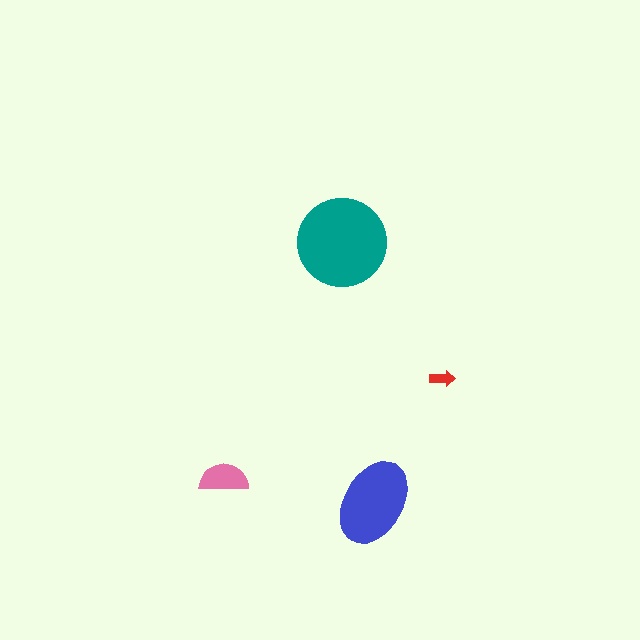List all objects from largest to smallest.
The teal circle, the blue ellipse, the pink semicircle, the red arrow.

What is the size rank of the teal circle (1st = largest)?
1st.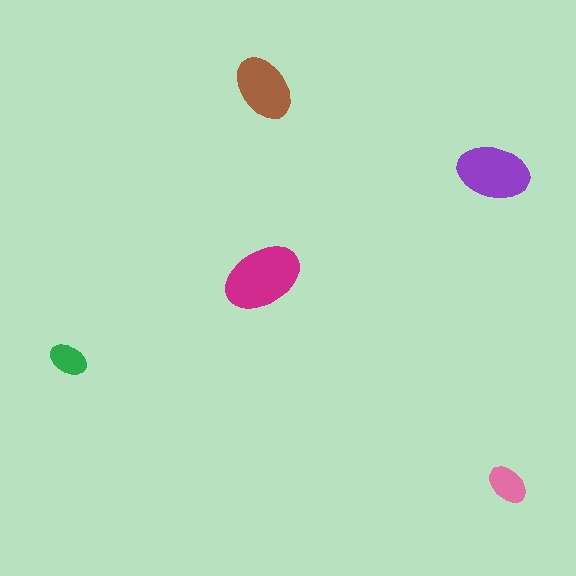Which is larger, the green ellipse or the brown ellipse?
The brown one.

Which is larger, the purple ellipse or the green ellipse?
The purple one.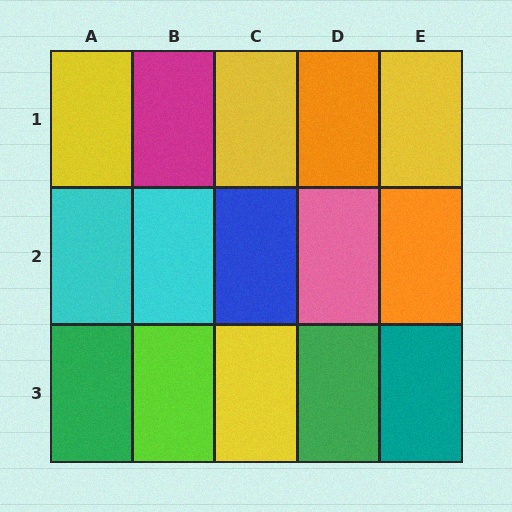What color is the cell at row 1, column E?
Yellow.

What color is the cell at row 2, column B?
Cyan.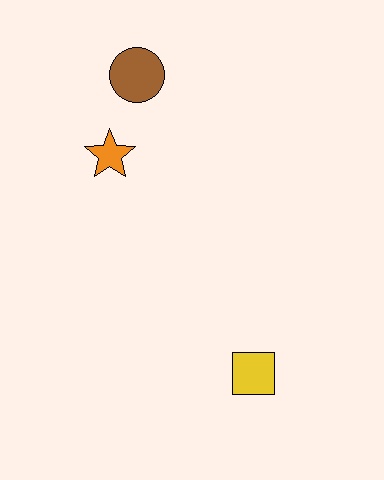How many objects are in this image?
There are 3 objects.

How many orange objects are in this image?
There is 1 orange object.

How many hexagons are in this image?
There are no hexagons.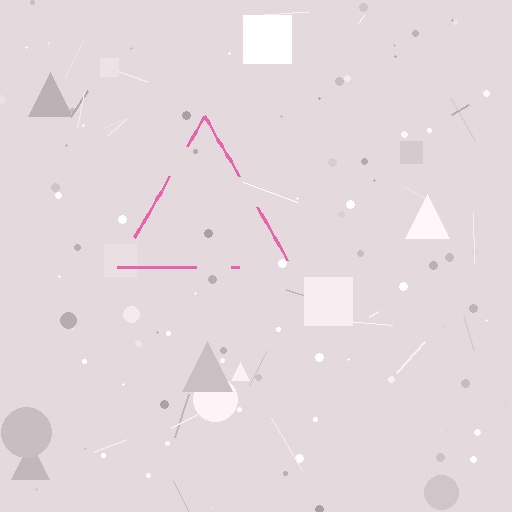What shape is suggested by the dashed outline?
The dashed outline suggests a triangle.